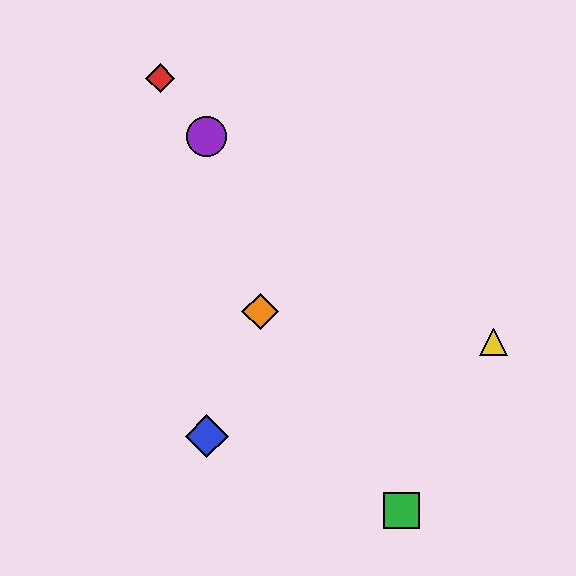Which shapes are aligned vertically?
The blue diamond, the purple circle are aligned vertically.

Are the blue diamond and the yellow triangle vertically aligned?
No, the blue diamond is at x≈207 and the yellow triangle is at x≈493.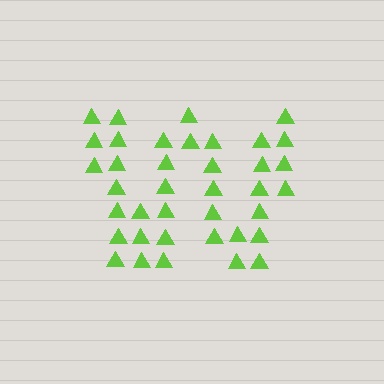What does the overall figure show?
The overall figure shows the letter W.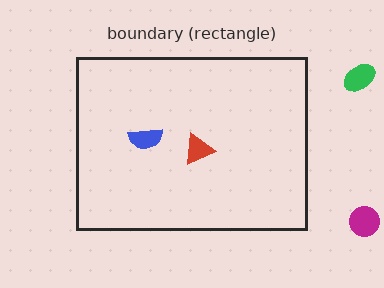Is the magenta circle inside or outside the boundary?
Outside.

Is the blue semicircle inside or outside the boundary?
Inside.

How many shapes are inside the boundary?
2 inside, 2 outside.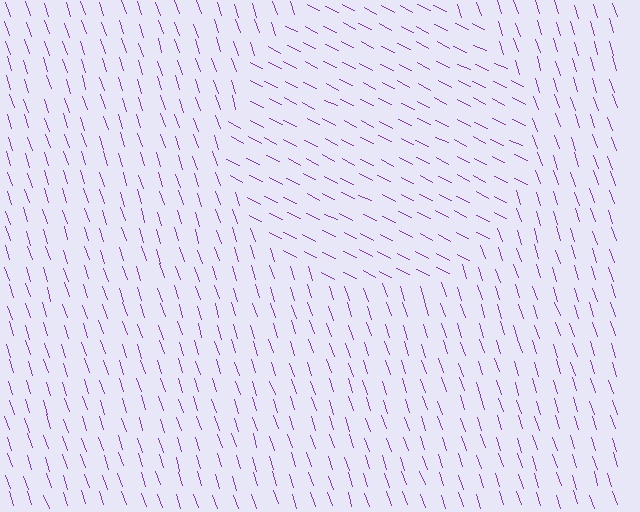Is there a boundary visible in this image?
Yes, there is a texture boundary formed by a change in line orientation.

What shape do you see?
I see a circle.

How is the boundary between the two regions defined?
The boundary is defined purely by a change in line orientation (approximately 45 degrees difference). All lines are the same color and thickness.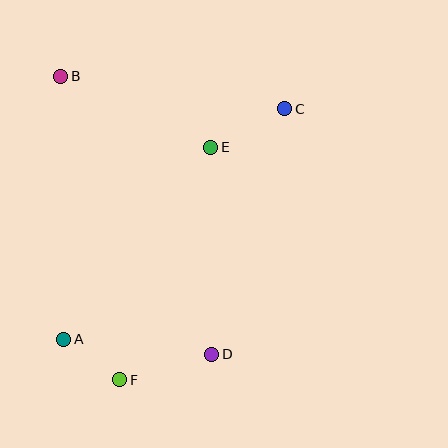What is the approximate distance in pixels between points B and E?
The distance between B and E is approximately 166 pixels.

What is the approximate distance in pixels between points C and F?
The distance between C and F is approximately 317 pixels.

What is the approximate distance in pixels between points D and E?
The distance between D and E is approximately 207 pixels.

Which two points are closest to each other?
Points A and F are closest to each other.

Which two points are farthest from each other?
Points A and C are farthest from each other.